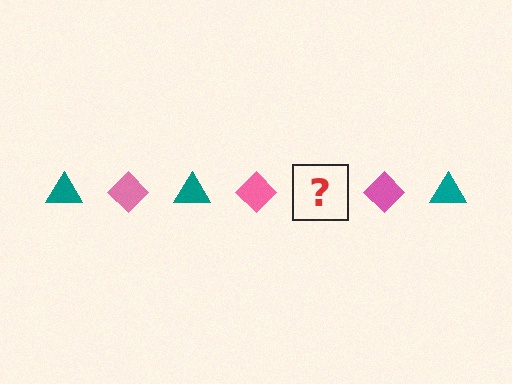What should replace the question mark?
The question mark should be replaced with a teal triangle.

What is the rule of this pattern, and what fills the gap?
The rule is that the pattern alternates between teal triangle and pink diamond. The gap should be filled with a teal triangle.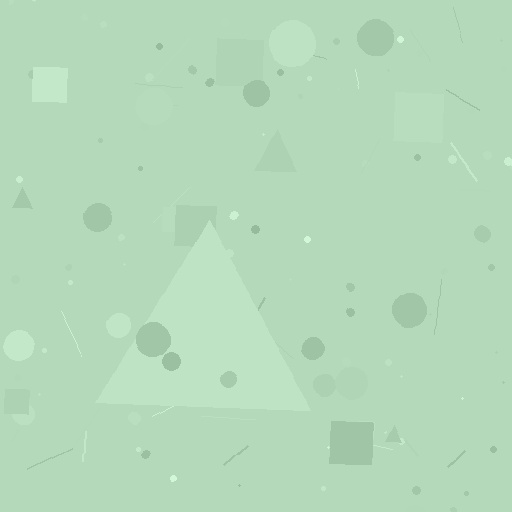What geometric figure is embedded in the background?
A triangle is embedded in the background.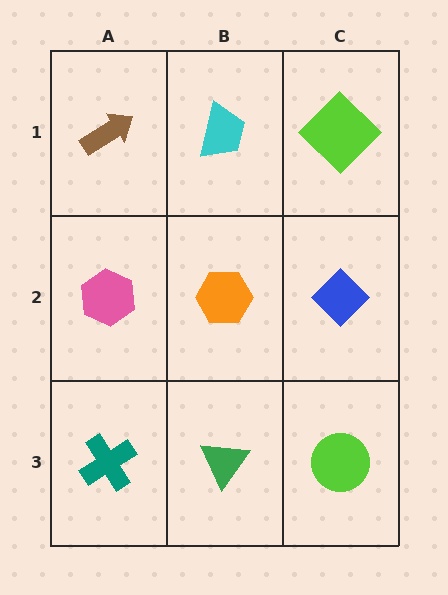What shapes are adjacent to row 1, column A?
A pink hexagon (row 2, column A), a cyan trapezoid (row 1, column B).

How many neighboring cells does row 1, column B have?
3.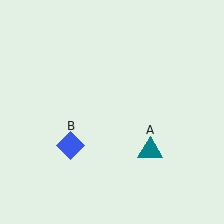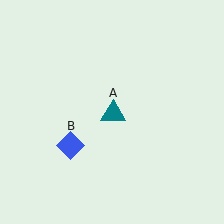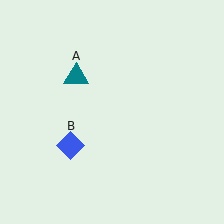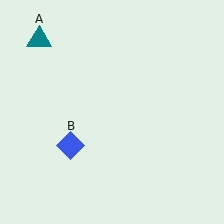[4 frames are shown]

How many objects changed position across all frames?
1 object changed position: teal triangle (object A).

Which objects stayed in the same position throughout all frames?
Blue diamond (object B) remained stationary.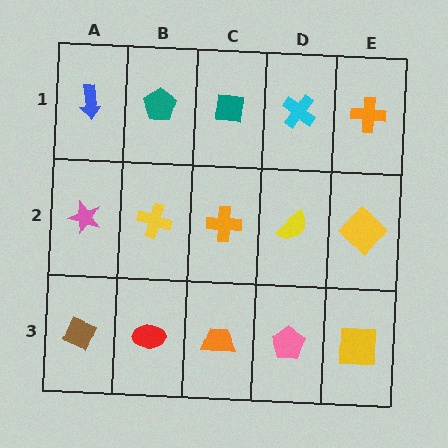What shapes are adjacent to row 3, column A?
A pink star (row 2, column A), a red ellipse (row 3, column B).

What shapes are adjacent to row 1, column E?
A yellow diamond (row 2, column E), a cyan cross (row 1, column D).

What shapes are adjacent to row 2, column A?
A blue arrow (row 1, column A), a brown diamond (row 3, column A), a yellow cross (row 2, column B).